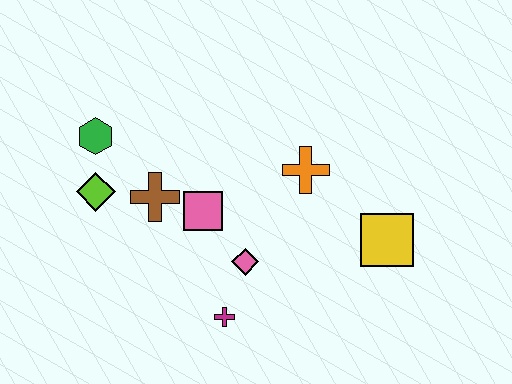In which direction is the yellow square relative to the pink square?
The yellow square is to the right of the pink square.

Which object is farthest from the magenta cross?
The green hexagon is farthest from the magenta cross.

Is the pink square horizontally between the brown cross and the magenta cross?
Yes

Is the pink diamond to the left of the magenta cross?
No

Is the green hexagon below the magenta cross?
No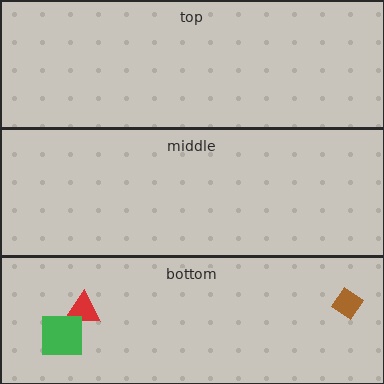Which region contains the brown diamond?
The bottom region.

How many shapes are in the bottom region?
3.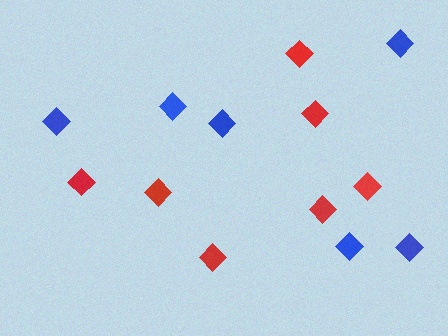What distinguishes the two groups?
There are 2 groups: one group of blue diamonds (6) and one group of red diamonds (7).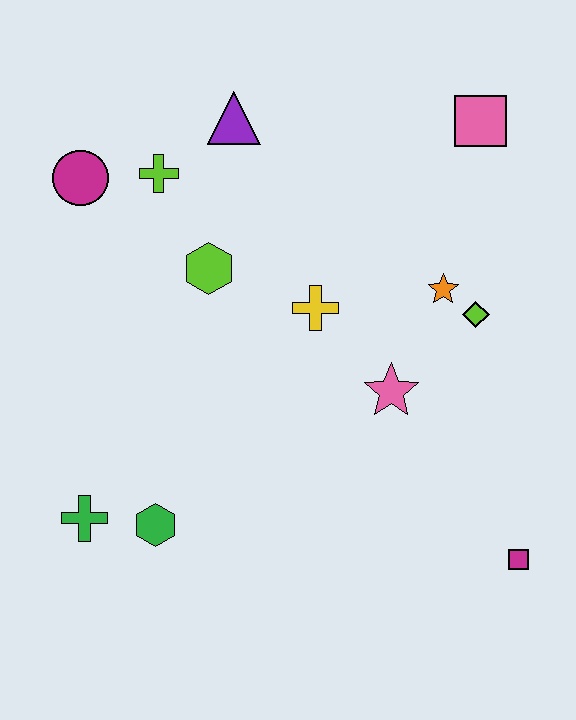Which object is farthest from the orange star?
The green cross is farthest from the orange star.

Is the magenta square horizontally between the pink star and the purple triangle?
No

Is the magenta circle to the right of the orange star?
No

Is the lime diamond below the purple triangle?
Yes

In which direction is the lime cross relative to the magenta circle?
The lime cross is to the right of the magenta circle.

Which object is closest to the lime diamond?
The orange star is closest to the lime diamond.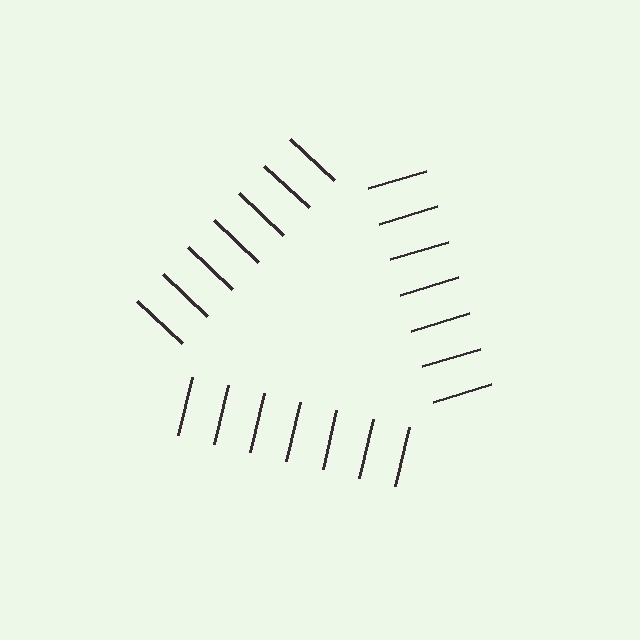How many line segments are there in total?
21 — 7 along each of the 3 edges.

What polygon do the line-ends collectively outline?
An illusory triangle — the line segments terminate on its edges but no continuous stroke is drawn.